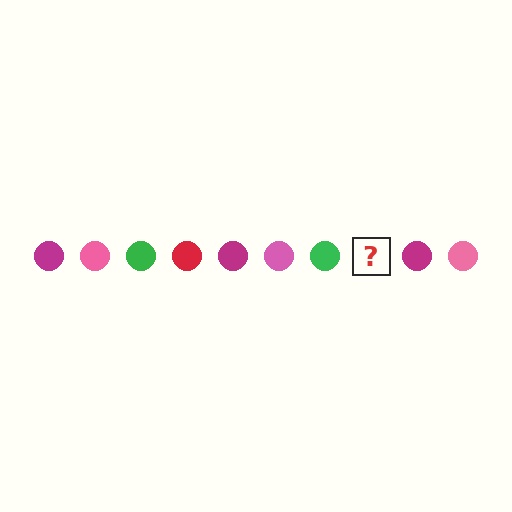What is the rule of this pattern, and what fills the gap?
The rule is that the pattern cycles through magenta, pink, green, red circles. The gap should be filled with a red circle.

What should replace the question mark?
The question mark should be replaced with a red circle.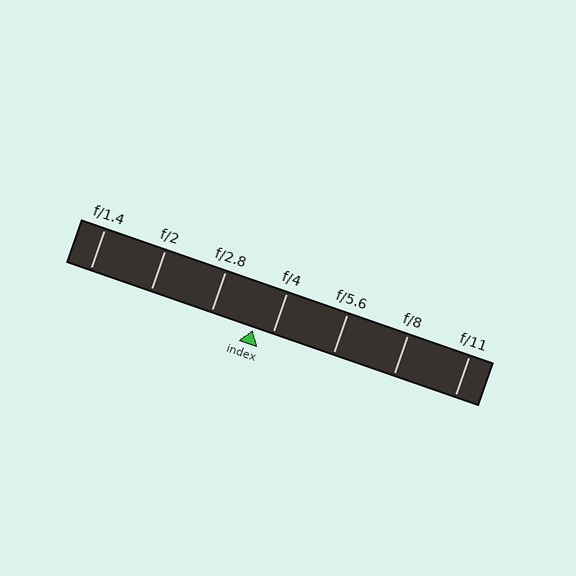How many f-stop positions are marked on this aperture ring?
There are 7 f-stop positions marked.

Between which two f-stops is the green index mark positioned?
The index mark is between f/2.8 and f/4.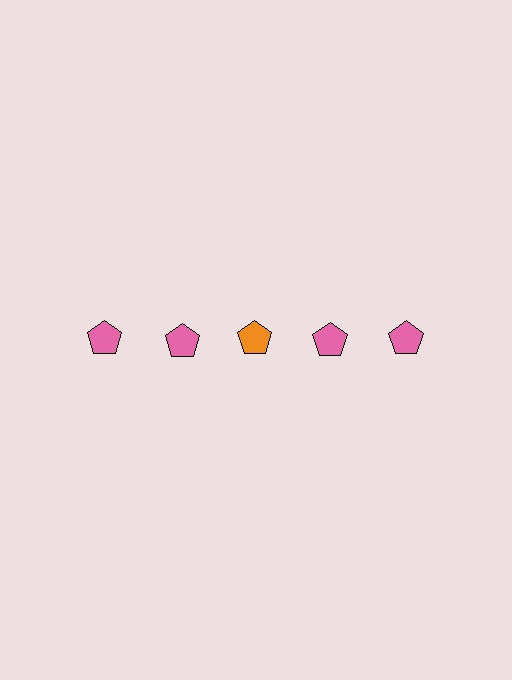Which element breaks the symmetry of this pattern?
The orange pentagon in the top row, center column breaks the symmetry. All other shapes are pink pentagons.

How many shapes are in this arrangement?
There are 5 shapes arranged in a grid pattern.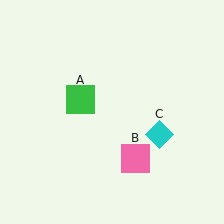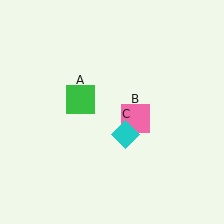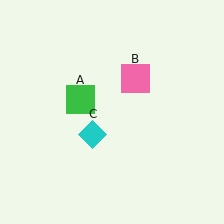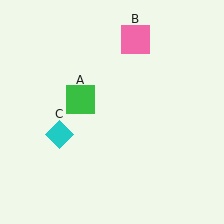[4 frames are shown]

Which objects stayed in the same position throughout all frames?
Green square (object A) remained stationary.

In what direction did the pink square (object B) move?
The pink square (object B) moved up.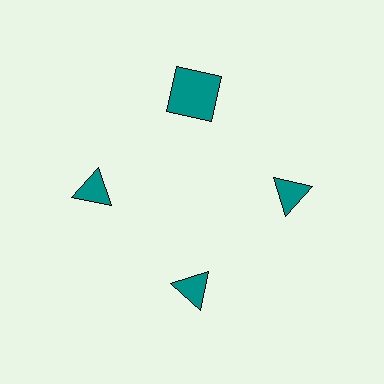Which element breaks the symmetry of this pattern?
The teal square at roughly the 12 o'clock position breaks the symmetry. All other shapes are teal triangles.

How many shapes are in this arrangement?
There are 4 shapes arranged in a ring pattern.